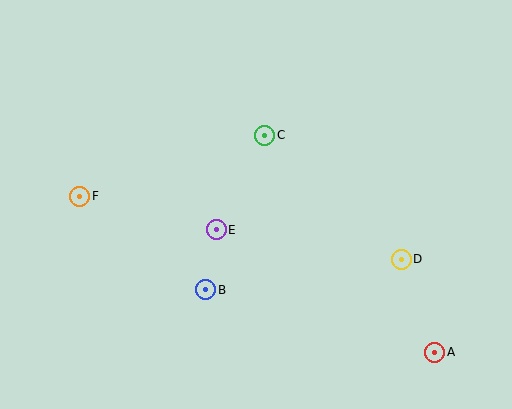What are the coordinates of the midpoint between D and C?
The midpoint between D and C is at (333, 197).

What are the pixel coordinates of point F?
Point F is at (80, 196).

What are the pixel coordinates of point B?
Point B is at (206, 290).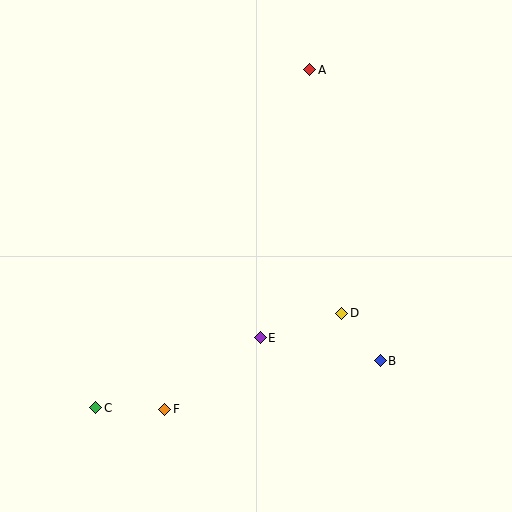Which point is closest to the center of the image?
Point E at (260, 338) is closest to the center.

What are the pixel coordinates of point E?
Point E is at (260, 338).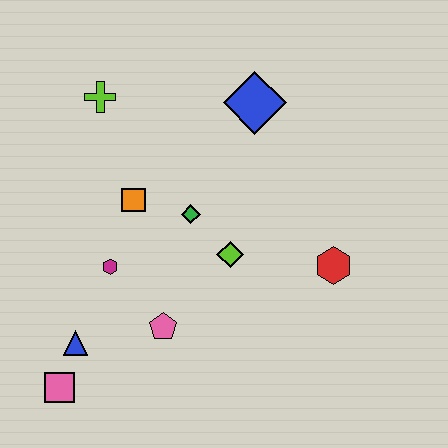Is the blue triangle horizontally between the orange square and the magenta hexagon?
No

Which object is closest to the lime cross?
The orange square is closest to the lime cross.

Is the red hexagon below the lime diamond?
Yes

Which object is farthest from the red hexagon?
The pink square is farthest from the red hexagon.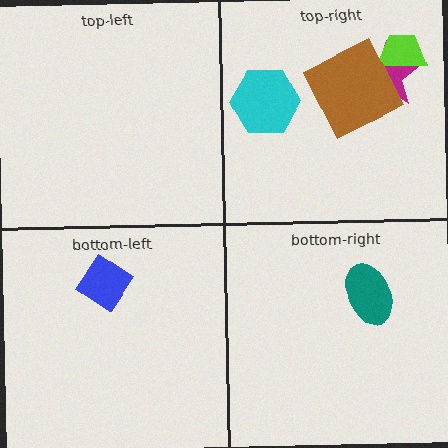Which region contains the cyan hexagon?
The top-right region.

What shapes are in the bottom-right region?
The teal ellipse.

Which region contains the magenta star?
The top-right region.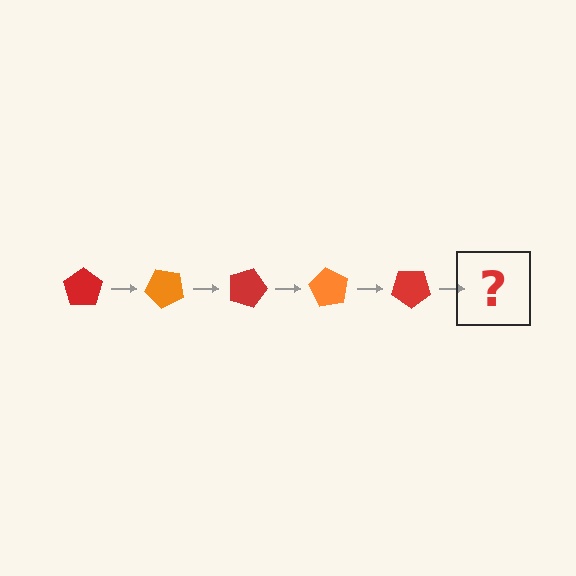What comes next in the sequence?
The next element should be an orange pentagon, rotated 225 degrees from the start.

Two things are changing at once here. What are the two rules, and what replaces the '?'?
The two rules are that it rotates 45 degrees each step and the color cycles through red and orange. The '?' should be an orange pentagon, rotated 225 degrees from the start.